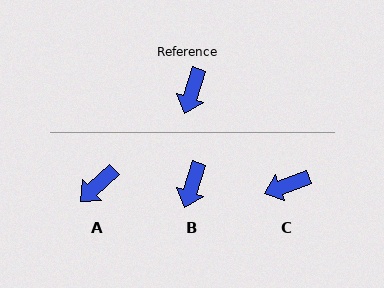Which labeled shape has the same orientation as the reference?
B.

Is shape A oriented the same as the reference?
No, it is off by about 29 degrees.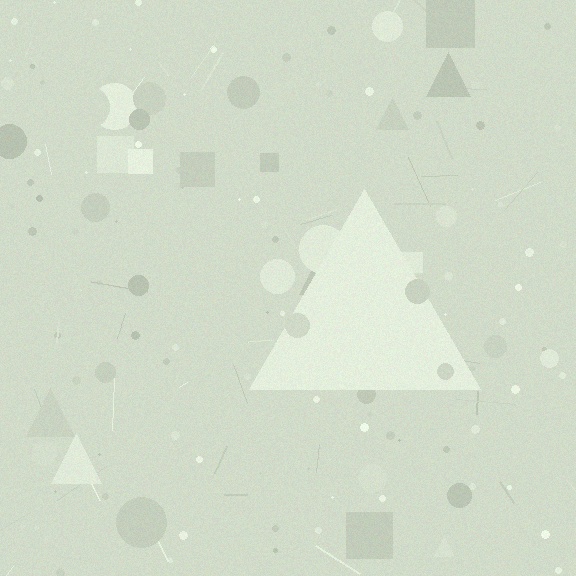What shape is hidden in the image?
A triangle is hidden in the image.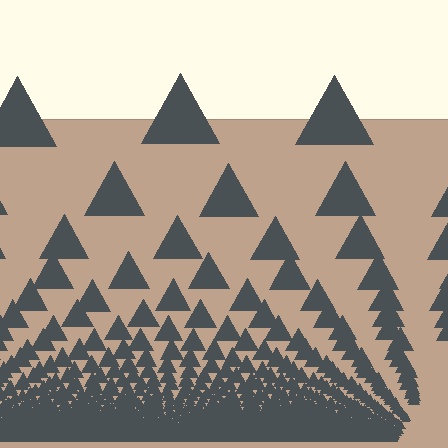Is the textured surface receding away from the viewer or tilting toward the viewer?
The surface appears to tilt toward the viewer. Texture elements get larger and sparser toward the top.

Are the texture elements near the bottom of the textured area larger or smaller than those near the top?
Smaller. The gradient is inverted — elements near the bottom are smaller and denser.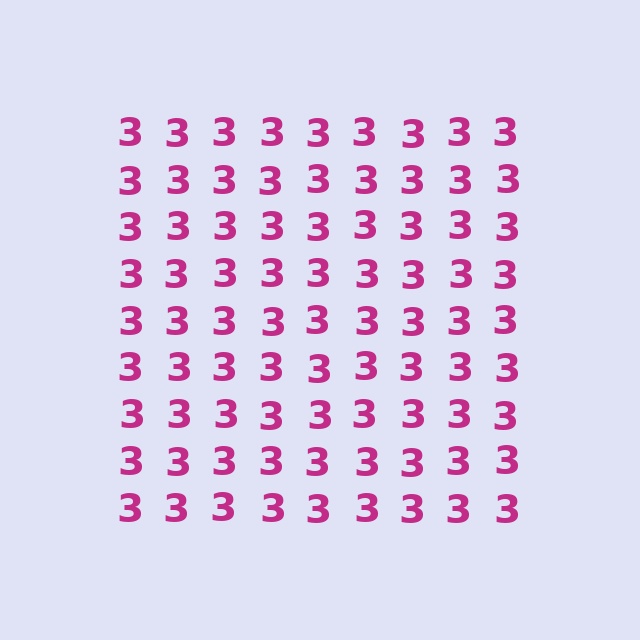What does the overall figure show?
The overall figure shows a square.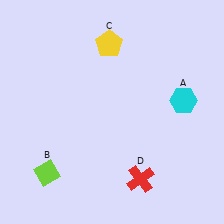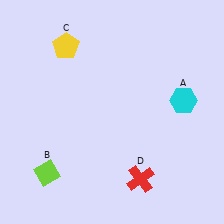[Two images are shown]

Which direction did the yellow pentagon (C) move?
The yellow pentagon (C) moved left.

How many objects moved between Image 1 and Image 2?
1 object moved between the two images.